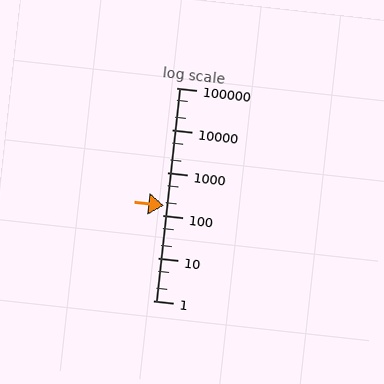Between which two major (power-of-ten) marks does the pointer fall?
The pointer is between 100 and 1000.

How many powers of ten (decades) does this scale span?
The scale spans 5 decades, from 1 to 100000.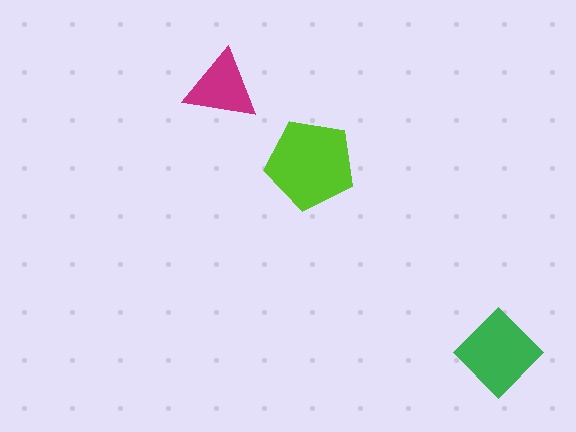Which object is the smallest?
The magenta triangle.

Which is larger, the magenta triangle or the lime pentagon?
The lime pentagon.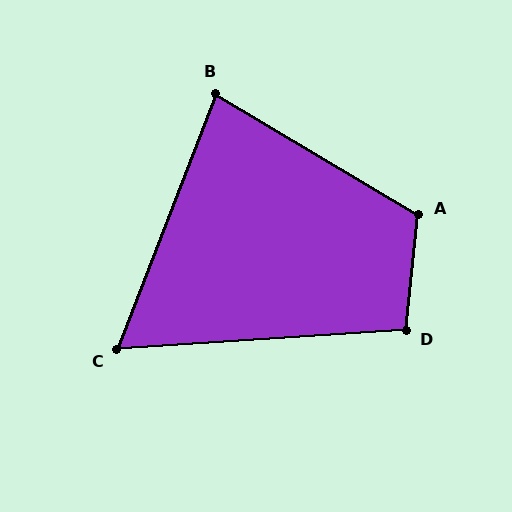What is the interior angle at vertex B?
Approximately 80 degrees (acute).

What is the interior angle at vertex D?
Approximately 100 degrees (obtuse).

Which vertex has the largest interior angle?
A, at approximately 115 degrees.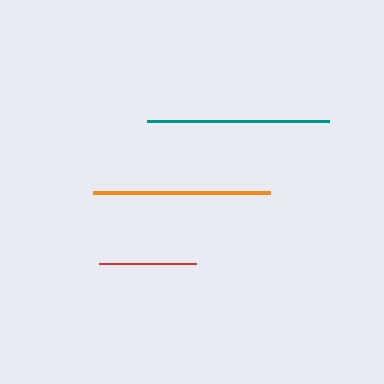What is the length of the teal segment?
The teal segment is approximately 183 pixels long.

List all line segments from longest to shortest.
From longest to shortest: teal, orange, red.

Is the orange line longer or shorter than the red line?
The orange line is longer than the red line.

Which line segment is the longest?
The teal line is the longest at approximately 183 pixels.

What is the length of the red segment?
The red segment is approximately 97 pixels long.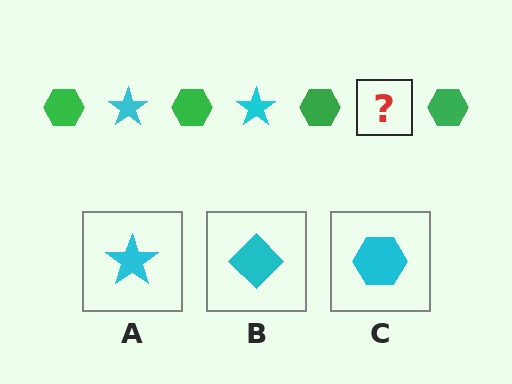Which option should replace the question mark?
Option A.